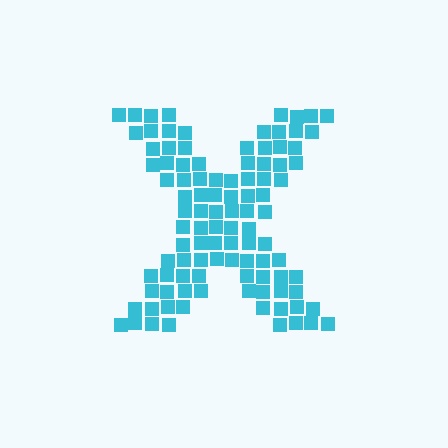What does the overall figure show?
The overall figure shows the letter X.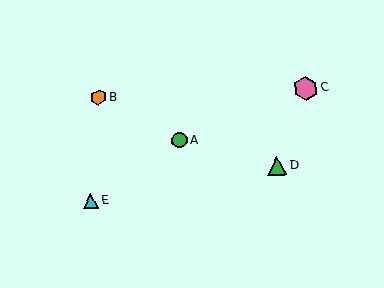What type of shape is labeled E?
Shape E is a cyan triangle.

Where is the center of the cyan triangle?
The center of the cyan triangle is at (91, 201).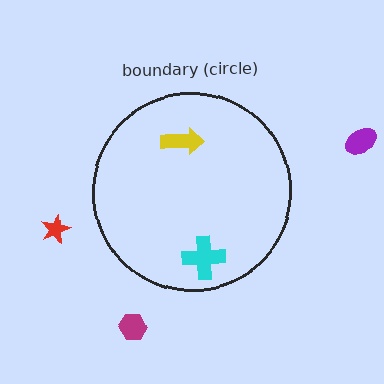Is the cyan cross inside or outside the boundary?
Inside.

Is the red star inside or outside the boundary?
Outside.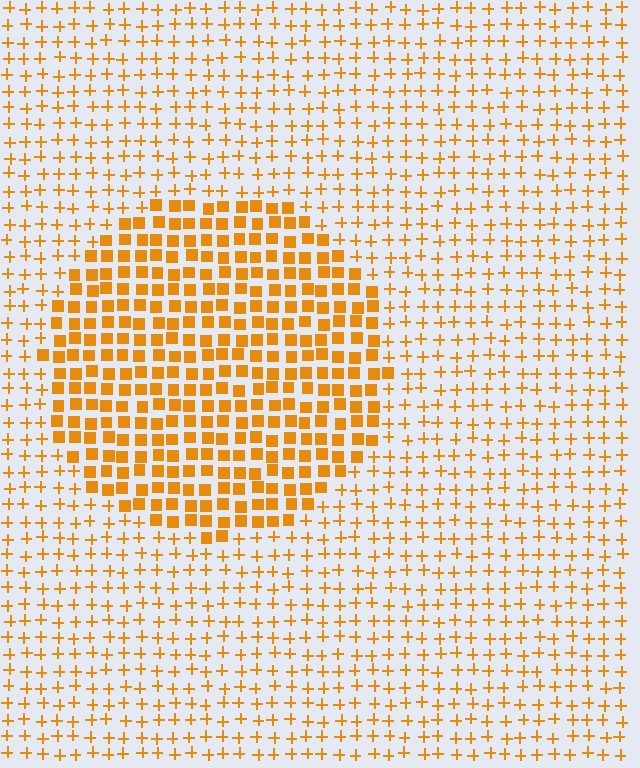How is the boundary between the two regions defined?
The boundary is defined by a change in element shape: squares inside vs. plus signs outside. All elements share the same color and spacing.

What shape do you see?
I see a circle.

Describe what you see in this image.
The image is filled with small orange elements arranged in a uniform grid. A circle-shaped region contains squares, while the surrounding area contains plus signs. The boundary is defined purely by the change in element shape.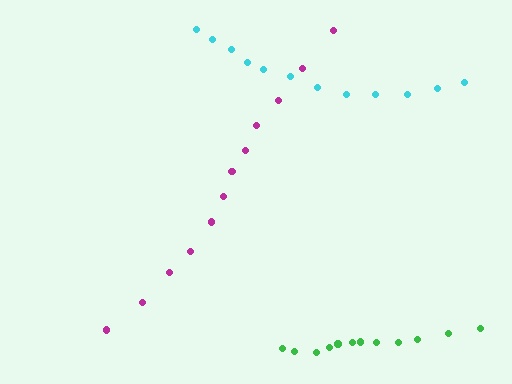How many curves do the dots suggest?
There are 3 distinct paths.